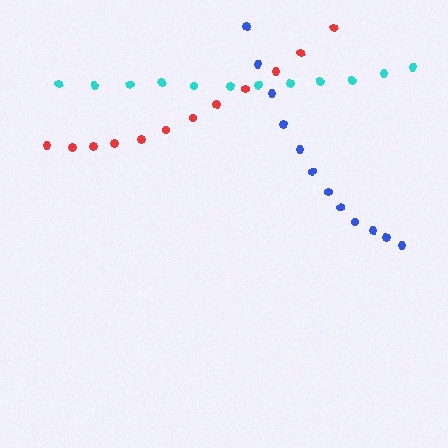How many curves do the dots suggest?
There are 3 distinct paths.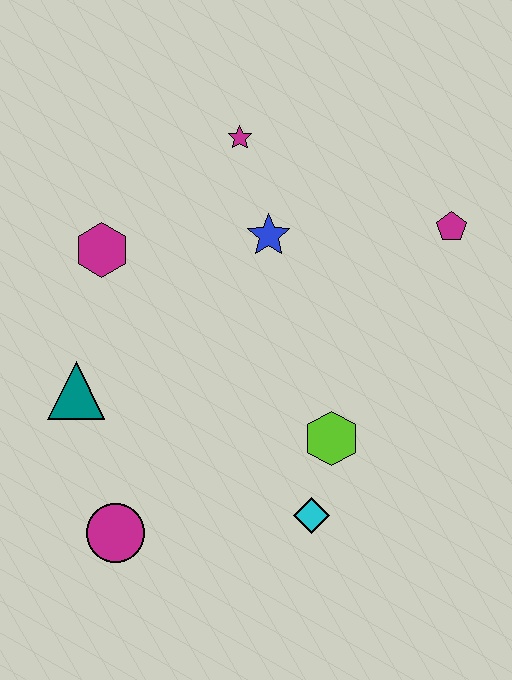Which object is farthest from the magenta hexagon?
The magenta pentagon is farthest from the magenta hexagon.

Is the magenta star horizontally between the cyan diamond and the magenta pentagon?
No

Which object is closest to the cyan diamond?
The lime hexagon is closest to the cyan diamond.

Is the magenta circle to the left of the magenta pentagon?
Yes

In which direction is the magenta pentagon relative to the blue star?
The magenta pentagon is to the right of the blue star.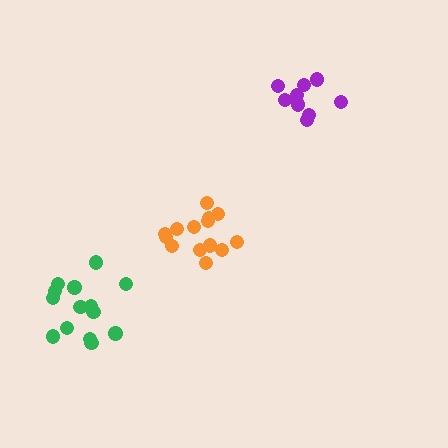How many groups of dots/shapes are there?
There are 3 groups.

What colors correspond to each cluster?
The clusters are colored: orange, purple, green.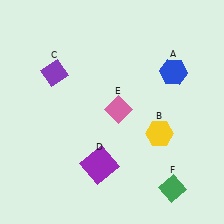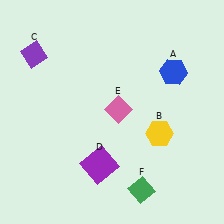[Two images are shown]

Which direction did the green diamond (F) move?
The green diamond (F) moved left.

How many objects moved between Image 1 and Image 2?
2 objects moved between the two images.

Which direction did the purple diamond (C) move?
The purple diamond (C) moved left.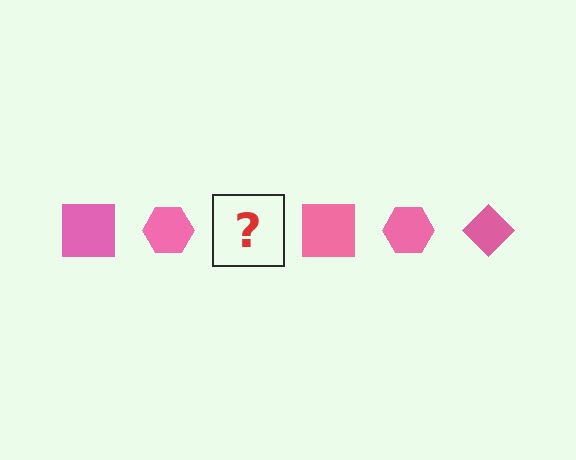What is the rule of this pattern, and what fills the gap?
The rule is that the pattern cycles through square, hexagon, diamond shapes in pink. The gap should be filled with a pink diamond.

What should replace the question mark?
The question mark should be replaced with a pink diamond.